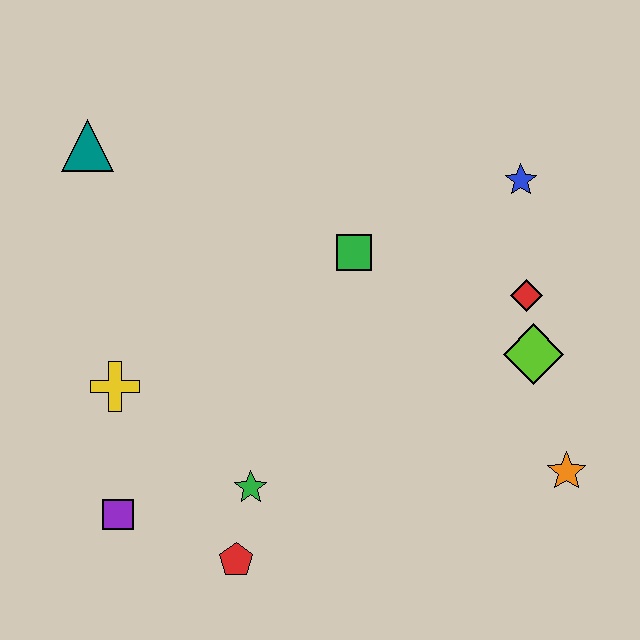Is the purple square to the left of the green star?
Yes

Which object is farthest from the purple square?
The blue star is farthest from the purple square.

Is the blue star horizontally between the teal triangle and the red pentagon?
No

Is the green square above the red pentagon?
Yes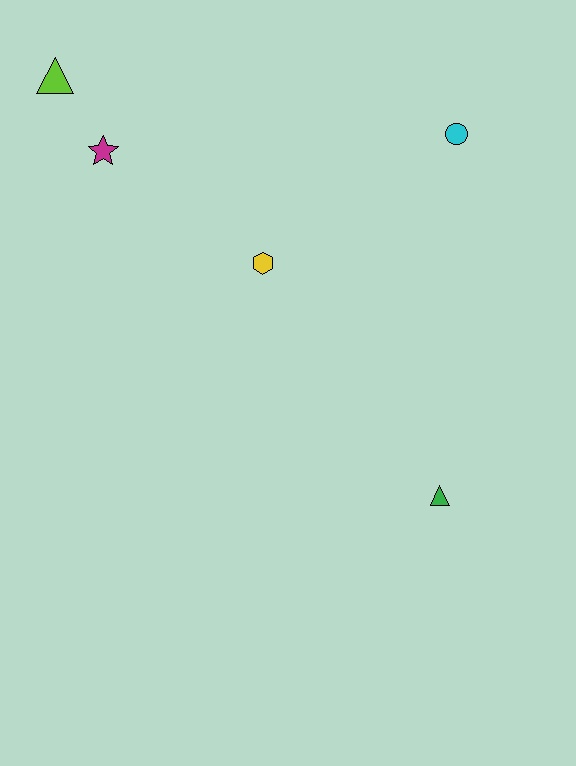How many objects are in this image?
There are 5 objects.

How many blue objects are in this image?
There are no blue objects.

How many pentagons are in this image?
There are no pentagons.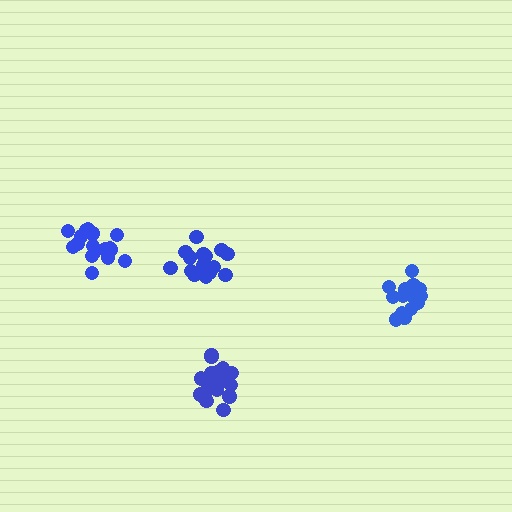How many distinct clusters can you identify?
There are 4 distinct clusters.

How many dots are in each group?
Group 1: 17 dots, Group 2: 17 dots, Group 3: 18 dots, Group 4: 16 dots (68 total).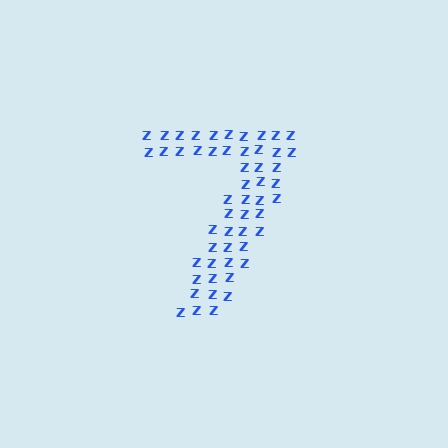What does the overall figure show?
The overall figure shows the digit 7.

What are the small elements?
The small elements are letter Z's.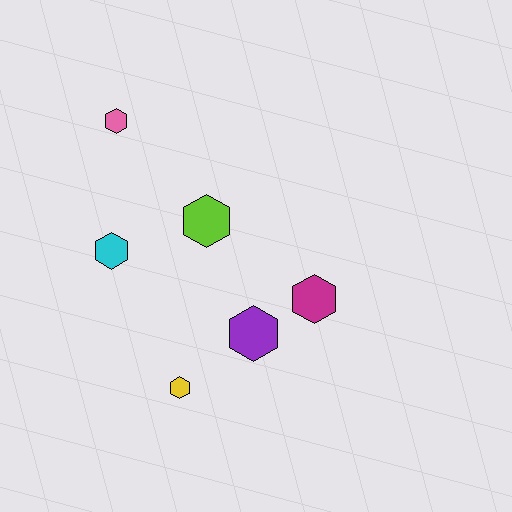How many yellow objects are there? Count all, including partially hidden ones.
There is 1 yellow object.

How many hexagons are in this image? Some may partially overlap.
There are 6 hexagons.